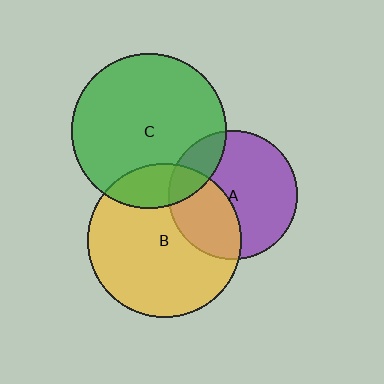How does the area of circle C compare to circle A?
Approximately 1.5 times.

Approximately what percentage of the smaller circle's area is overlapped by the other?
Approximately 35%.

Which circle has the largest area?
Circle C (green).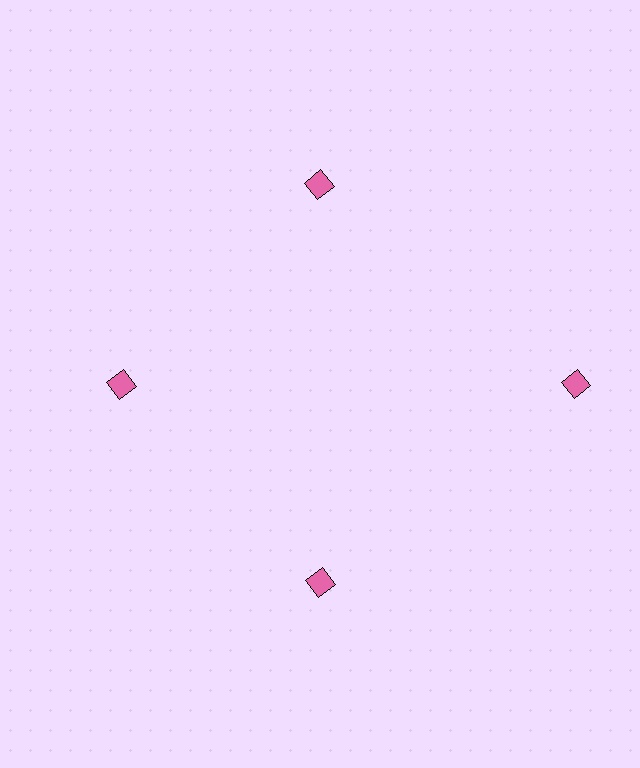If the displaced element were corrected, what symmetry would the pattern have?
It would have 4-fold rotational symmetry — the pattern would map onto itself every 90 degrees.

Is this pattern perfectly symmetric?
No. The 4 pink squares are arranged in a ring, but one element near the 3 o'clock position is pushed outward from the center, breaking the 4-fold rotational symmetry.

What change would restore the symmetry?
The symmetry would be restored by moving it inward, back onto the ring so that all 4 squares sit at equal angles and equal distance from the center.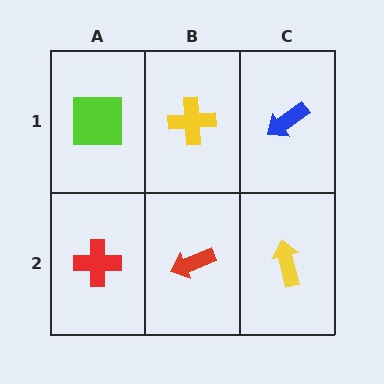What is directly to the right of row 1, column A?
A yellow cross.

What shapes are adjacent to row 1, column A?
A red cross (row 2, column A), a yellow cross (row 1, column B).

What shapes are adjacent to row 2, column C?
A blue arrow (row 1, column C), a red arrow (row 2, column B).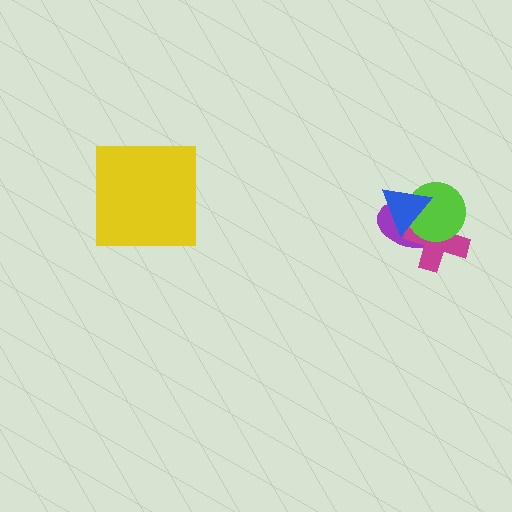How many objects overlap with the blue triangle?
3 objects overlap with the blue triangle.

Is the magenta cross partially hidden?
Yes, it is partially covered by another shape.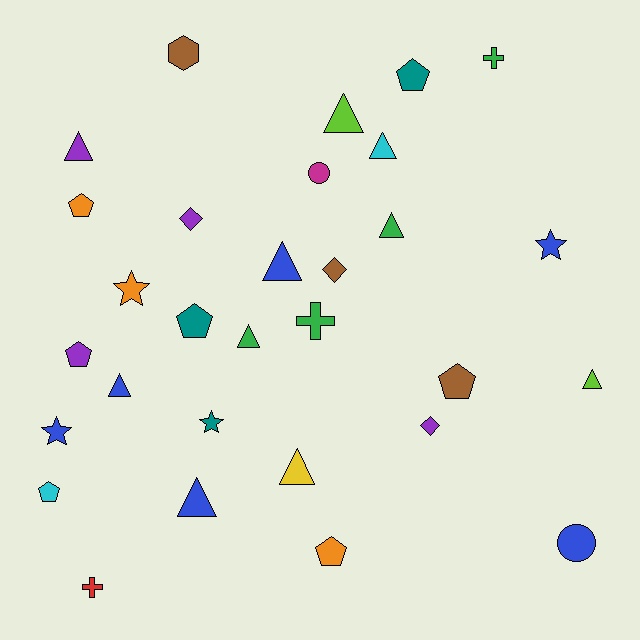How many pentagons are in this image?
There are 7 pentagons.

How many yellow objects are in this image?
There is 1 yellow object.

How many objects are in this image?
There are 30 objects.